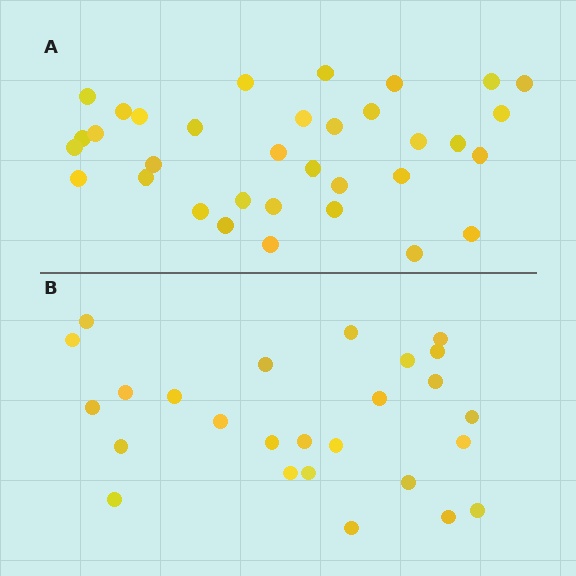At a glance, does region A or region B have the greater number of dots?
Region A (the top region) has more dots.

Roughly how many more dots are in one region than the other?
Region A has roughly 8 or so more dots than region B.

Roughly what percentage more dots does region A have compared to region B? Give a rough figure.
About 30% more.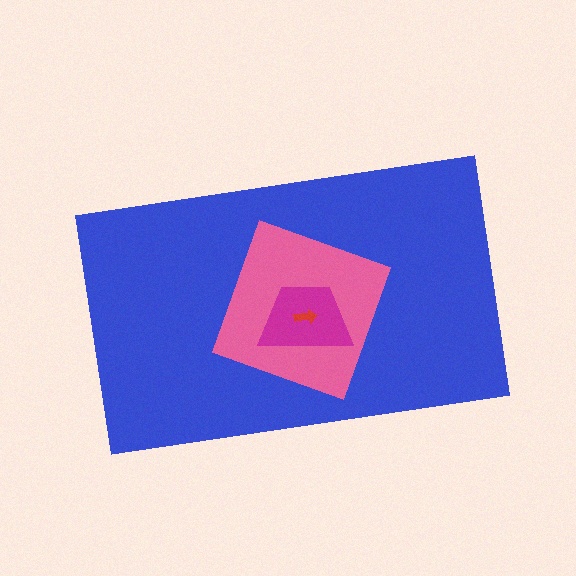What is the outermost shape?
The blue rectangle.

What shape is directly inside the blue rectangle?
The pink square.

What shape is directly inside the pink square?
The magenta trapezoid.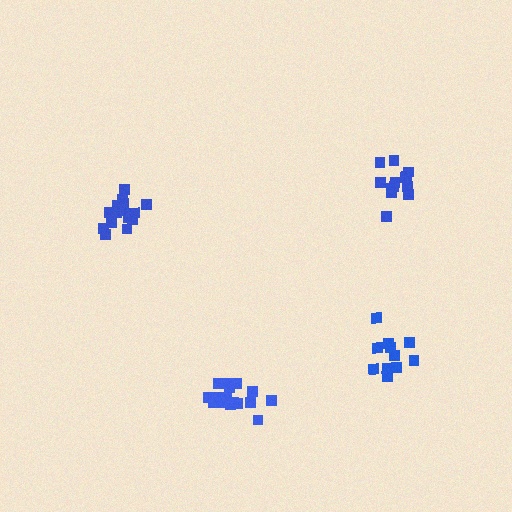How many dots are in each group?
Group 1: 16 dots, Group 2: 13 dots, Group 3: 11 dots, Group 4: 16 dots (56 total).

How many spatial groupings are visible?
There are 4 spatial groupings.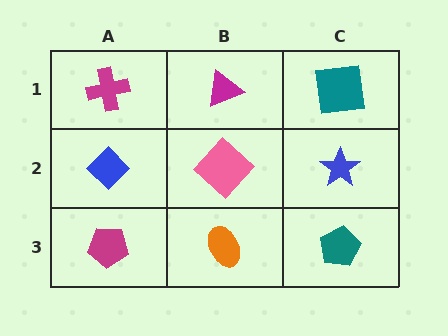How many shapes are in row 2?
3 shapes.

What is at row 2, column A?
A blue diamond.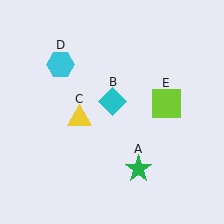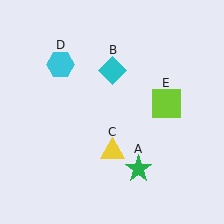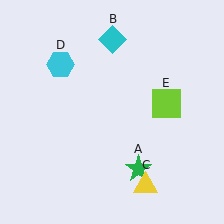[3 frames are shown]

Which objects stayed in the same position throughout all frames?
Green star (object A) and cyan hexagon (object D) and lime square (object E) remained stationary.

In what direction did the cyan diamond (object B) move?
The cyan diamond (object B) moved up.